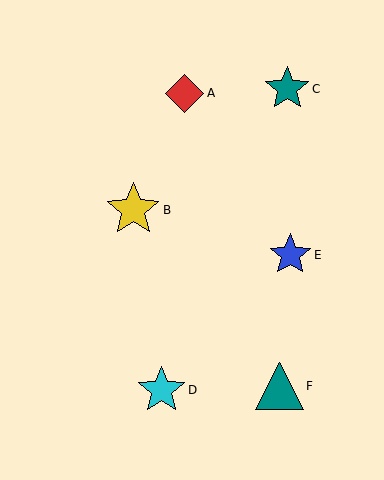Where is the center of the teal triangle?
The center of the teal triangle is at (279, 386).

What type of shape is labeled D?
Shape D is a cyan star.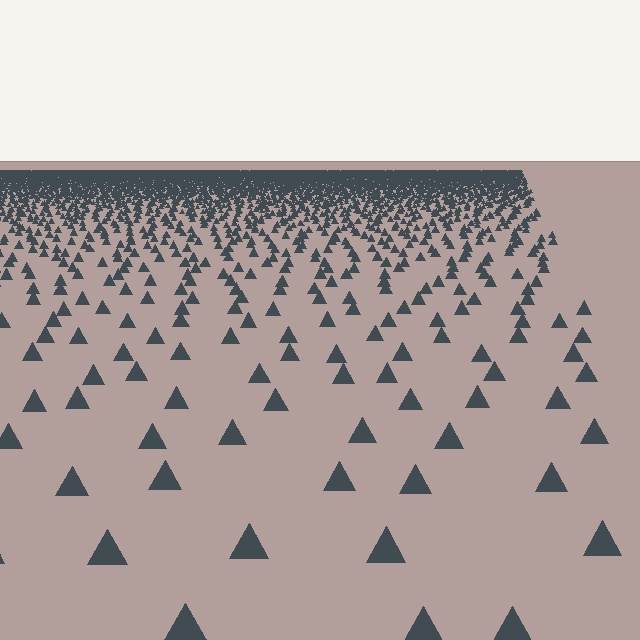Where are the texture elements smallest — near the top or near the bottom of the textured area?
Near the top.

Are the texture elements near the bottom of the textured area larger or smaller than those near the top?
Larger. Near the bottom, elements are closer to the viewer and appear at a bigger on-screen size.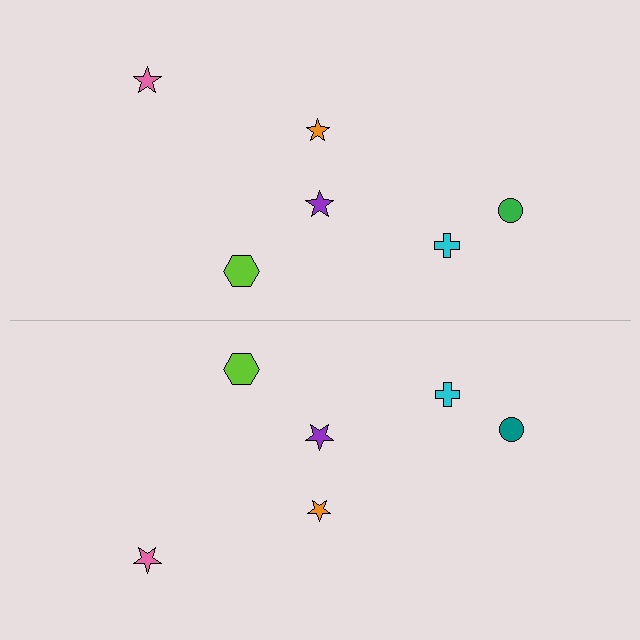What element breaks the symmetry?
The teal circle on the bottom side breaks the symmetry — its mirror counterpart is green.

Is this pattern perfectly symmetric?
No, the pattern is not perfectly symmetric. The teal circle on the bottom side breaks the symmetry — its mirror counterpart is green.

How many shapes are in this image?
There are 12 shapes in this image.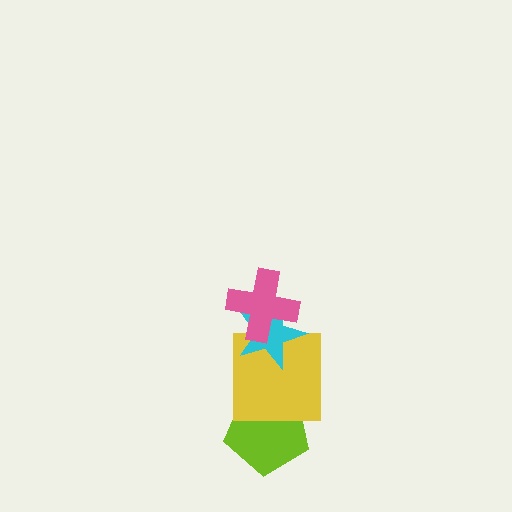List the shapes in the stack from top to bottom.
From top to bottom: the pink cross, the cyan star, the yellow square, the lime pentagon.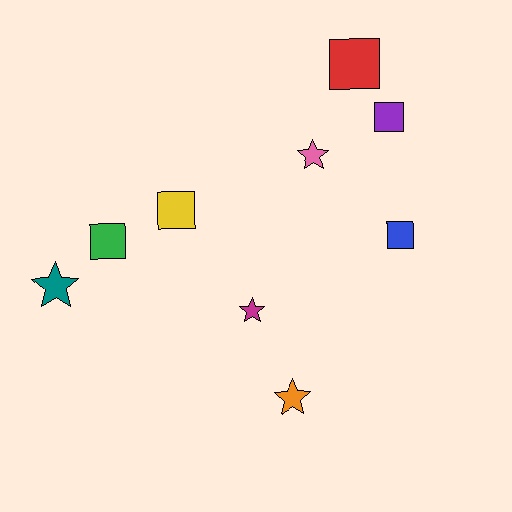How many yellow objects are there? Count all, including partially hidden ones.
There is 1 yellow object.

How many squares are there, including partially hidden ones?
There are 5 squares.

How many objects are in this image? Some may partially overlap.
There are 9 objects.